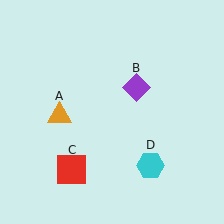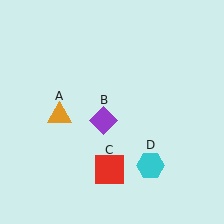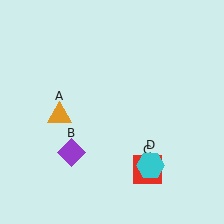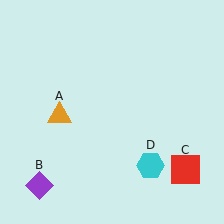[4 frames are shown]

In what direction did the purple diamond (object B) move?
The purple diamond (object B) moved down and to the left.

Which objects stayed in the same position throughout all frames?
Orange triangle (object A) and cyan hexagon (object D) remained stationary.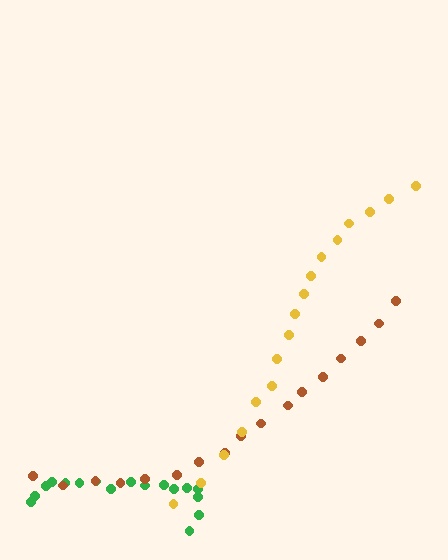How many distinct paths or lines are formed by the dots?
There are 3 distinct paths.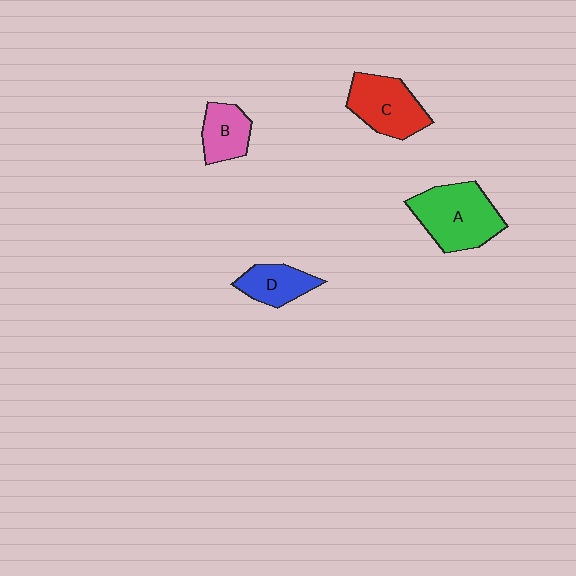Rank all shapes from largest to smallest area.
From largest to smallest: A (green), C (red), D (blue), B (pink).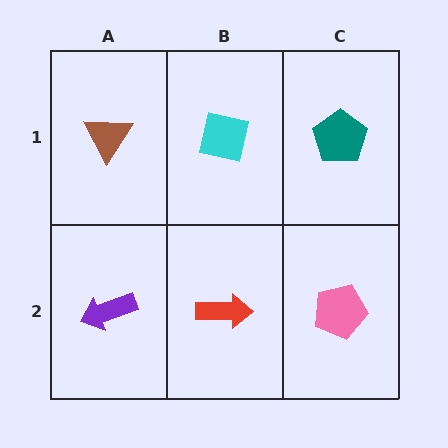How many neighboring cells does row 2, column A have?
2.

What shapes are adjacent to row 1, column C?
A pink pentagon (row 2, column C), a cyan square (row 1, column B).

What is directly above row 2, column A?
A brown triangle.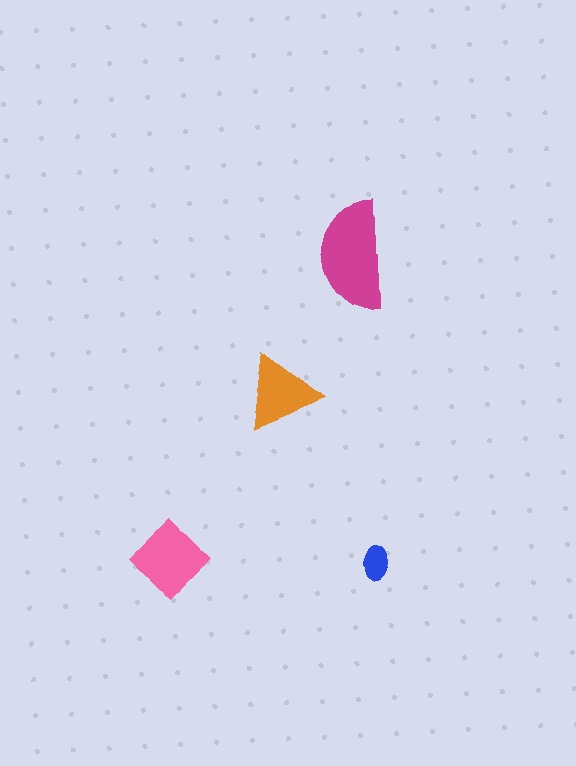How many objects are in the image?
There are 4 objects in the image.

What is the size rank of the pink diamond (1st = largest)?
2nd.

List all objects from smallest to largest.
The blue ellipse, the orange triangle, the pink diamond, the magenta semicircle.